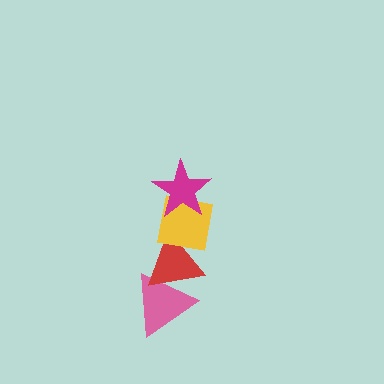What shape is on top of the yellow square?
The magenta star is on top of the yellow square.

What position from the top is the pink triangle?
The pink triangle is 4th from the top.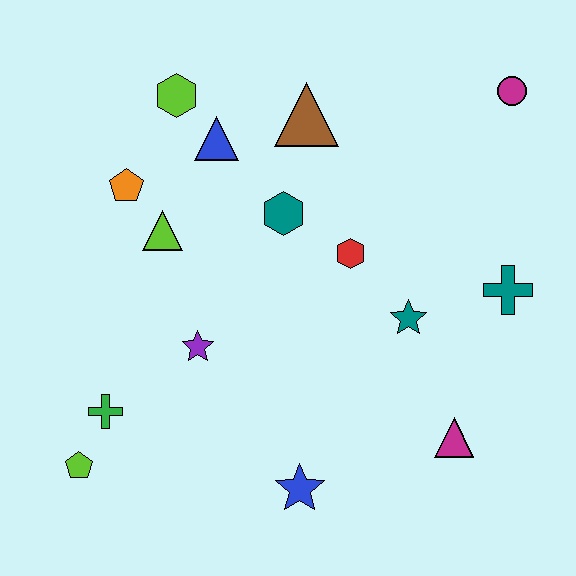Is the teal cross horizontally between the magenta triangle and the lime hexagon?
No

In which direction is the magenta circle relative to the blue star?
The magenta circle is above the blue star.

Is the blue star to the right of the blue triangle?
Yes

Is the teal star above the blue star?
Yes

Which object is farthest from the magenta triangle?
The lime hexagon is farthest from the magenta triangle.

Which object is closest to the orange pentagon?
The lime triangle is closest to the orange pentagon.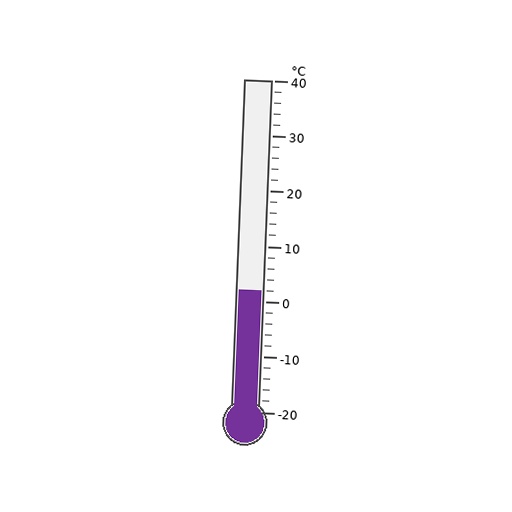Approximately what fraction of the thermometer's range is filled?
The thermometer is filled to approximately 35% of its range.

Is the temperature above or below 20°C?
The temperature is below 20°C.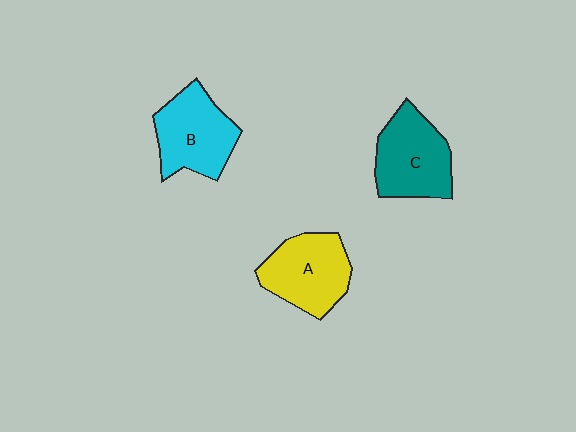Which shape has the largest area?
Shape C (teal).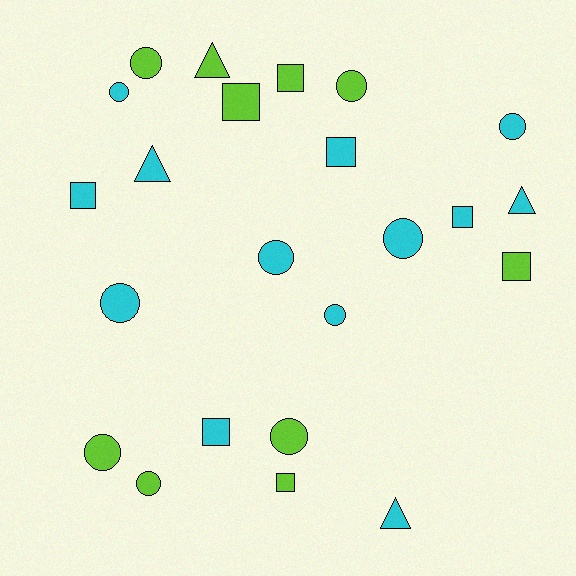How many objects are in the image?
There are 23 objects.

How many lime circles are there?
There are 5 lime circles.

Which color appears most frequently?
Cyan, with 13 objects.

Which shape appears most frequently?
Circle, with 11 objects.